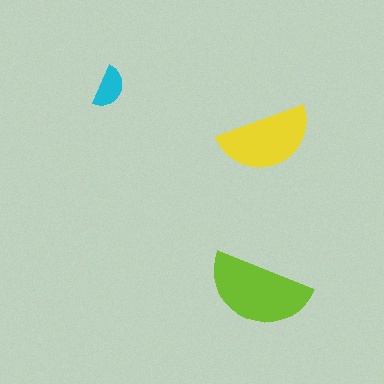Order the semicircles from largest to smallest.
the lime one, the yellow one, the cyan one.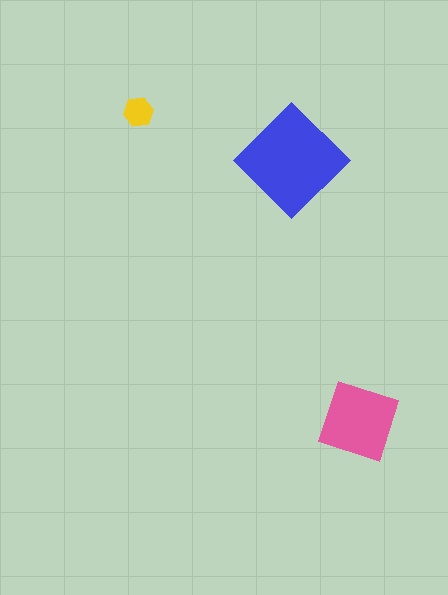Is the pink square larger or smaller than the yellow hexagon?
Larger.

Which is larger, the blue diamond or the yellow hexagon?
The blue diamond.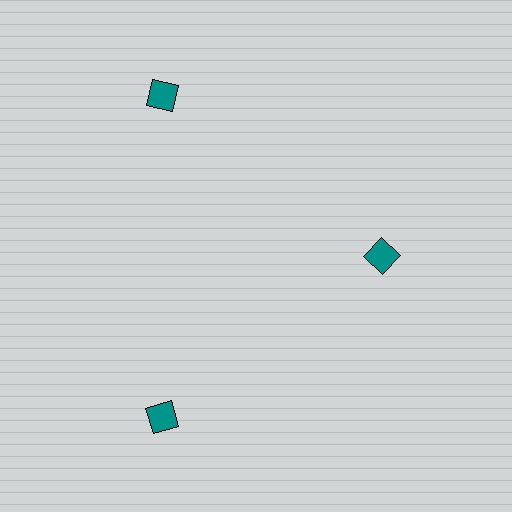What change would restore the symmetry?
The symmetry would be restored by moving it outward, back onto the ring so that all 3 squares sit at equal angles and equal distance from the center.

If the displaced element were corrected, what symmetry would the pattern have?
It would have 3-fold rotational symmetry — the pattern would map onto itself every 120 degrees.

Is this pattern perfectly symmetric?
No. The 3 teal squares are arranged in a ring, but one element near the 3 o'clock position is pulled inward toward the center, breaking the 3-fold rotational symmetry.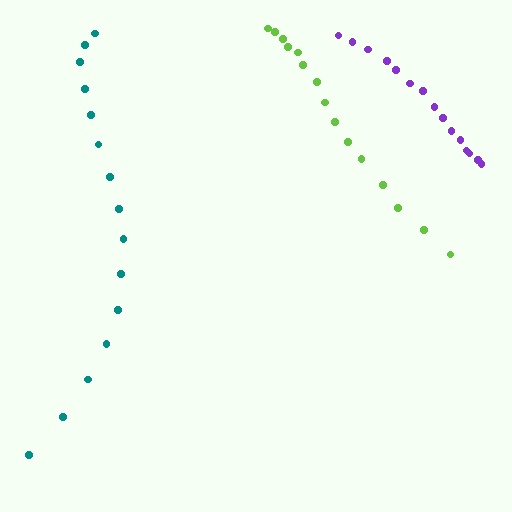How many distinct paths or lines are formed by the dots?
There are 3 distinct paths.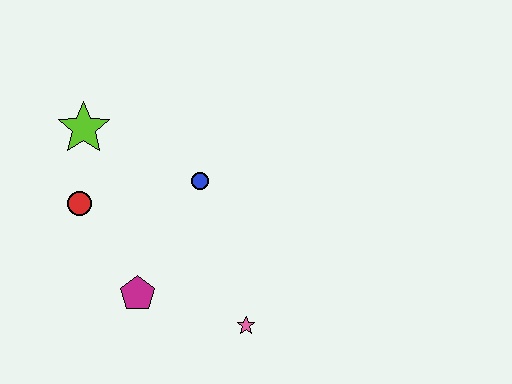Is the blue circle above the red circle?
Yes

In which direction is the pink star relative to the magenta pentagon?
The pink star is to the right of the magenta pentagon.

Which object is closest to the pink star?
The magenta pentagon is closest to the pink star.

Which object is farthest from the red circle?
The pink star is farthest from the red circle.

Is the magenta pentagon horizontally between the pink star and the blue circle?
No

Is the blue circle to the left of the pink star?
Yes